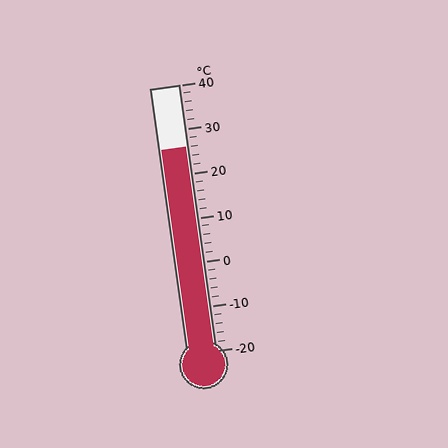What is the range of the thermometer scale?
The thermometer scale ranges from -20°C to 40°C.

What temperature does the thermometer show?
The thermometer shows approximately 26°C.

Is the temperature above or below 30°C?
The temperature is below 30°C.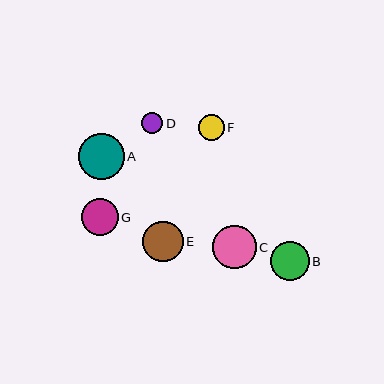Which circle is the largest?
Circle A is the largest with a size of approximately 46 pixels.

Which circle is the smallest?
Circle D is the smallest with a size of approximately 21 pixels.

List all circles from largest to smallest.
From largest to smallest: A, C, E, B, G, F, D.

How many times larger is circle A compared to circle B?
Circle A is approximately 1.2 times the size of circle B.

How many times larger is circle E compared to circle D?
Circle E is approximately 1.9 times the size of circle D.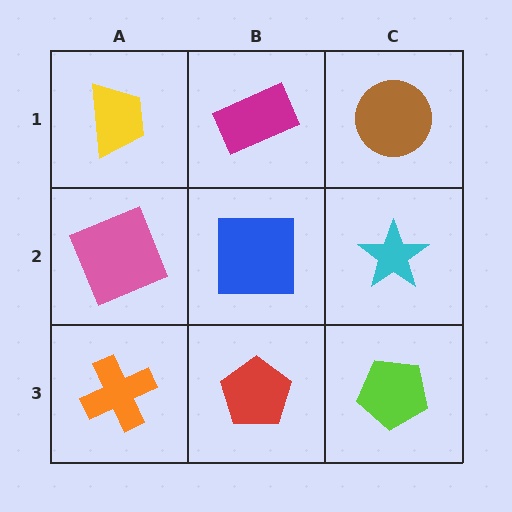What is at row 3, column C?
A lime pentagon.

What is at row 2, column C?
A cyan star.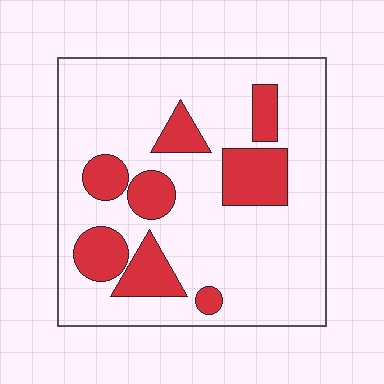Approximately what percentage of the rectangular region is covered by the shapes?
Approximately 25%.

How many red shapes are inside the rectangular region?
8.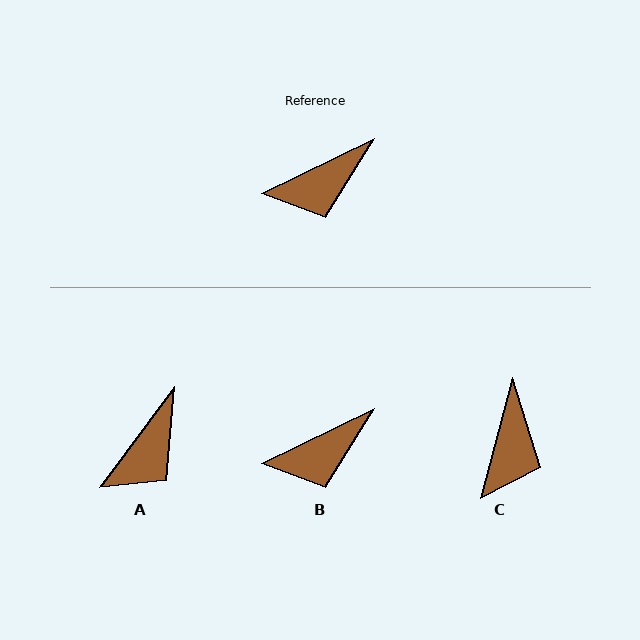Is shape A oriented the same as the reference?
No, it is off by about 27 degrees.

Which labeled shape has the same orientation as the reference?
B.